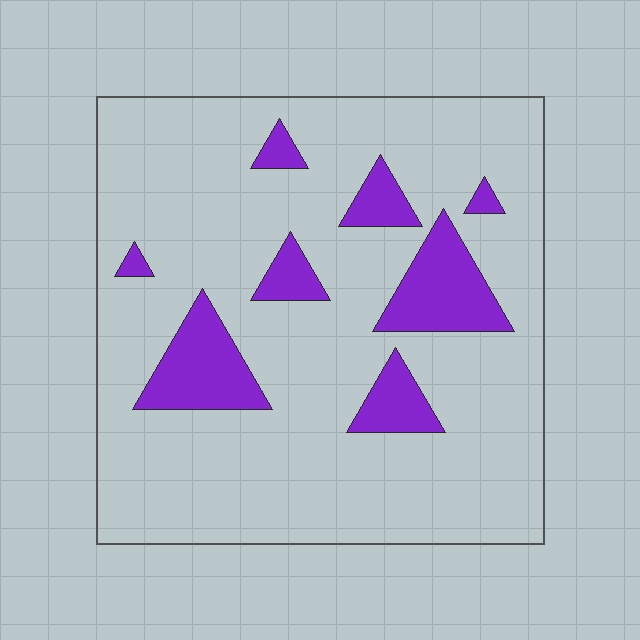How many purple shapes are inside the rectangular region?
8.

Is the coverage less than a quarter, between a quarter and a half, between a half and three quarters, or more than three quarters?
Less than a quarter.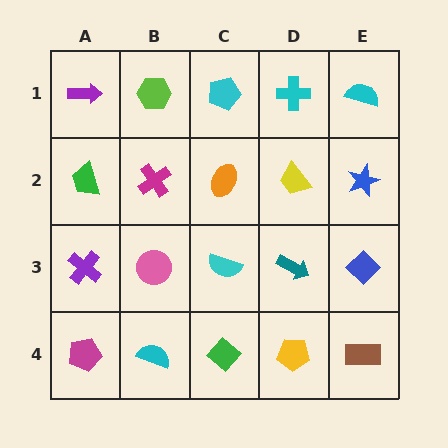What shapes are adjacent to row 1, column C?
An orange ellipse (row 2, column C), a lime hexagon (row 1, column B), a cyan cross (row 1, column D).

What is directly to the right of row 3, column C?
A teal arrow.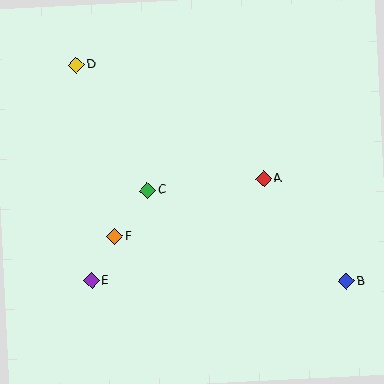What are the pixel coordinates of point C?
Point C is at (148, 190).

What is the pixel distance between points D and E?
The distance between D and E is 216 pixels.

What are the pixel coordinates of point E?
Point E is at (92, 281).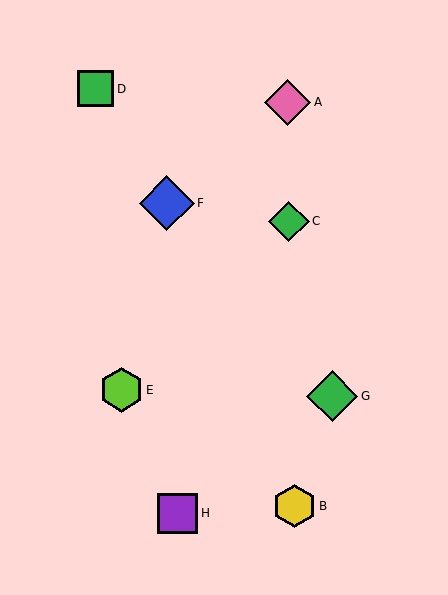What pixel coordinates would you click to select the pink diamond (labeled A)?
Click at (288, 102) to select the pink diamond A.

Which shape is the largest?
The blue diamond (labeled F) is the largest.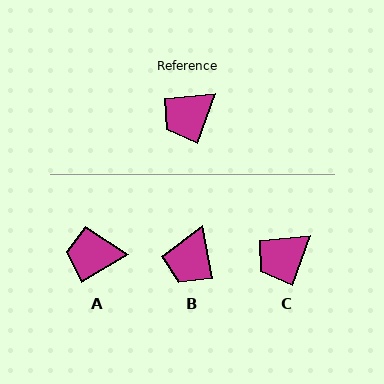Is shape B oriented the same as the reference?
No, it is off by about 30 degrees.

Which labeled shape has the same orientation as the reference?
C.